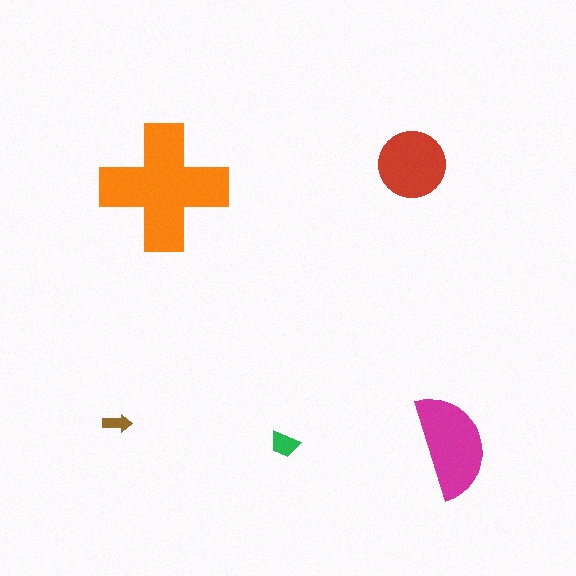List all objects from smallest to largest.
The brown arrow, the green trapezoid, the red circle, the magenta semicircle, the orange cross.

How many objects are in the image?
There are 5 objects in the image.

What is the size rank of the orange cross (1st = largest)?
1st.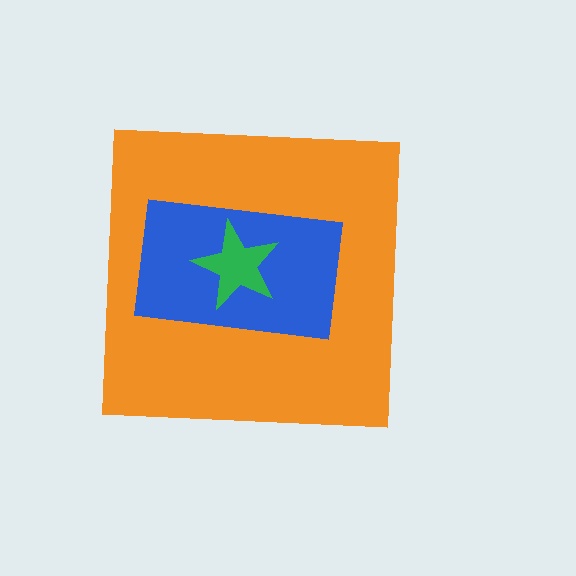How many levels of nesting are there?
3.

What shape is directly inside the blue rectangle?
The green star.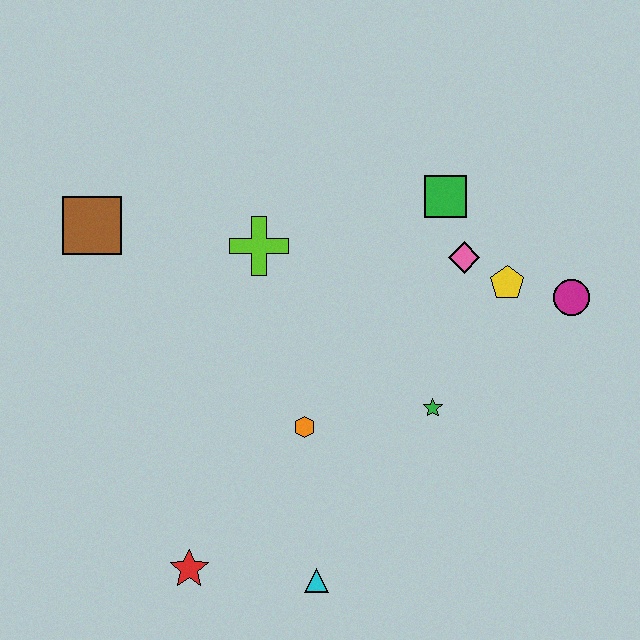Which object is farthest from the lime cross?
The cyan triangle is farthest from the lime cross.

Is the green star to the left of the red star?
No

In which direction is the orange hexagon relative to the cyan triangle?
The orange hexagon is above the cyan triangle.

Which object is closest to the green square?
The pink diamond is closest to the green square.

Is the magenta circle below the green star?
No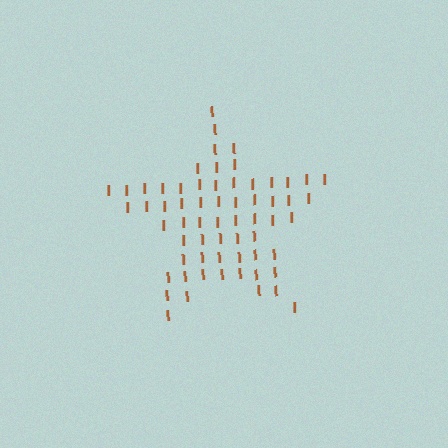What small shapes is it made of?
It is made of small letter I's.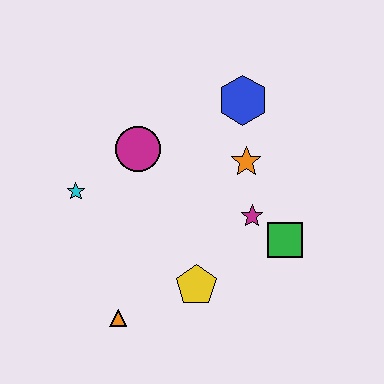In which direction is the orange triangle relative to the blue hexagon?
The orange triangle is below the blue hexagon.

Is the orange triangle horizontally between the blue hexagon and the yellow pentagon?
No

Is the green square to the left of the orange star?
No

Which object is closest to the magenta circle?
The cyan star is closest to the magenta circle.